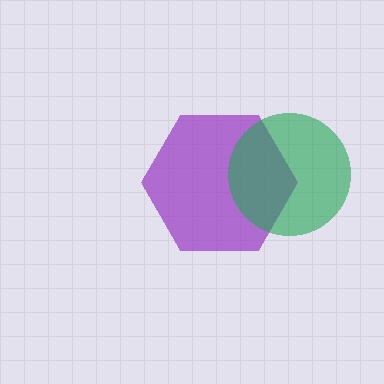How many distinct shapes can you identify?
There are 2 distinct shapes: a purple hexagon, a green circle.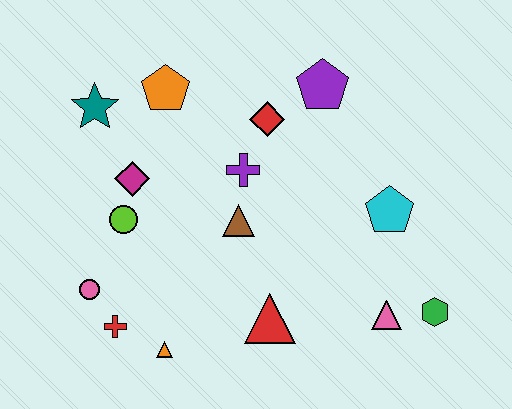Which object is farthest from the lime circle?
The green hexagon is farthest from the lime circle.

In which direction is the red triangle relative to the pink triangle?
The red triangle is to the left of the pink triangle.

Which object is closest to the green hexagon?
The pink triangle is closest to the green hexagon.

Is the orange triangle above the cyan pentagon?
No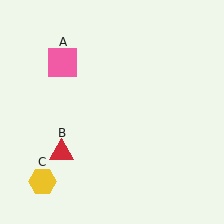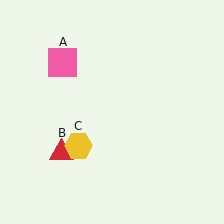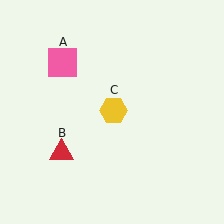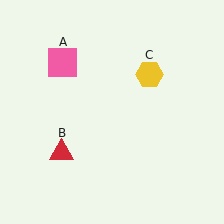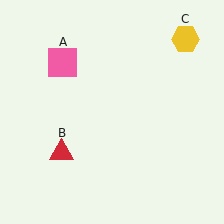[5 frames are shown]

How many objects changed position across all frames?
1 object changed position: yellow hexagon (object C).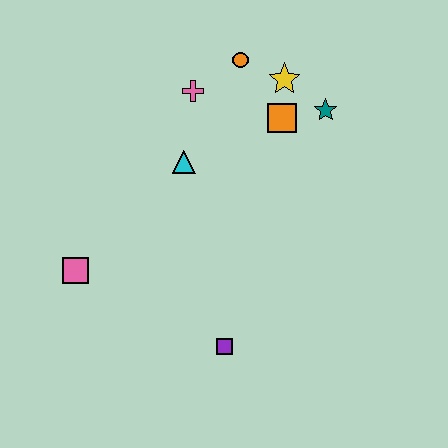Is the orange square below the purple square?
No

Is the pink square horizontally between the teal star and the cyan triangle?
No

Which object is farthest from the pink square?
The teal star is farthest from the pink square.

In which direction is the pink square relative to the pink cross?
The pink square is below the pink cross.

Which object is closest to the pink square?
The cyan triangle is closest to the pink square.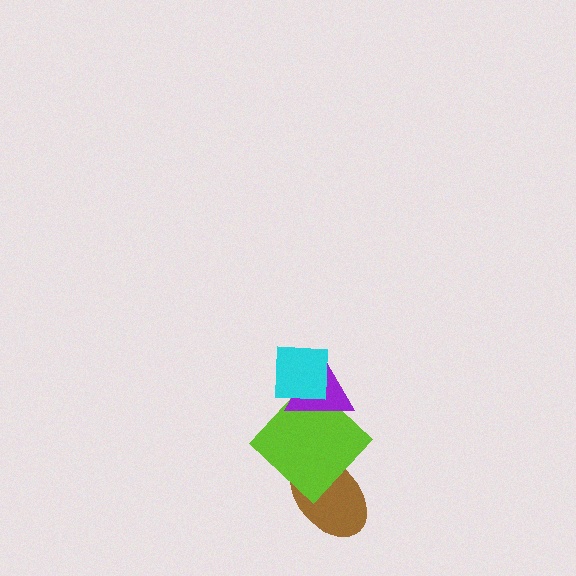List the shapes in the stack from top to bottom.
From top to bottom: the cyan square, the purple triangle, the lime diamond, the brown ellipse.